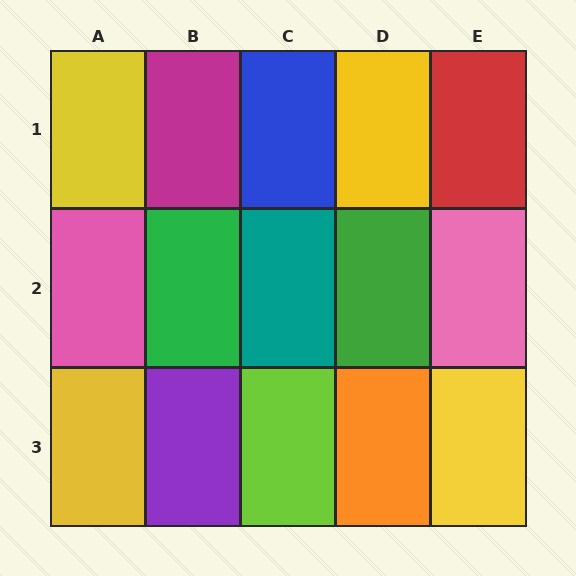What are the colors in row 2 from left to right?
Pink, green, teal, green, pink.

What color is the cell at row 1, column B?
Magenta.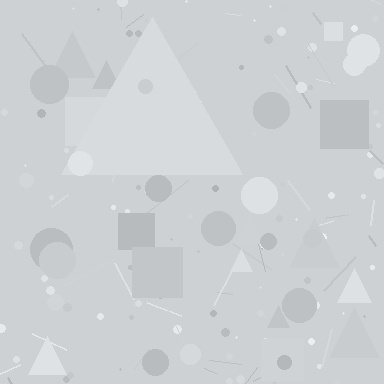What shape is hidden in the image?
A triangle is hidden in the image.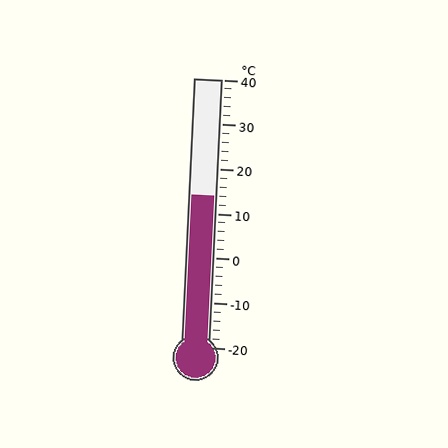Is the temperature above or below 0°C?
The temperature is above 0°C.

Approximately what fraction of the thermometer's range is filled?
The thermometer is filled to approximately 55% of its range.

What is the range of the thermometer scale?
The thermometer scale ranges from -20°C to 40°C.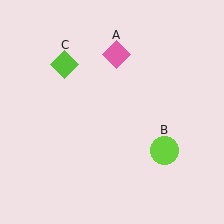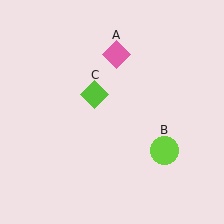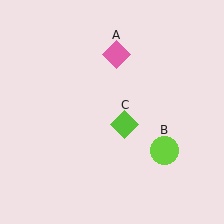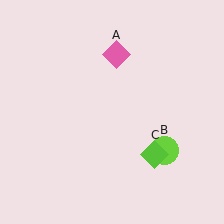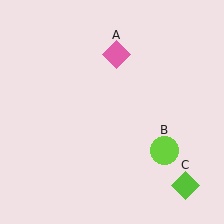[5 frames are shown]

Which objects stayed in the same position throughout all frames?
Pink diamond (object A) and lime circle (object B) remained stationary.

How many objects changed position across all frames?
1 object changed position: lime diamond (object C).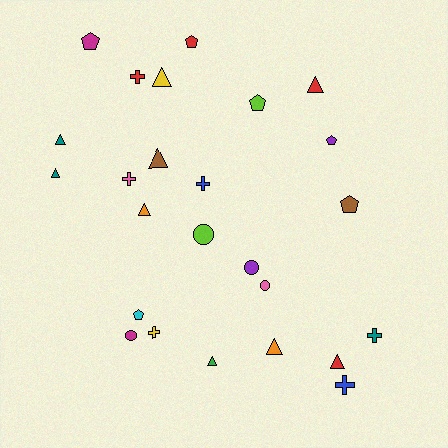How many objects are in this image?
There are 25 objects.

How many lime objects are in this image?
There are 2 lime objects.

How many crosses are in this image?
There are 6 crosses.